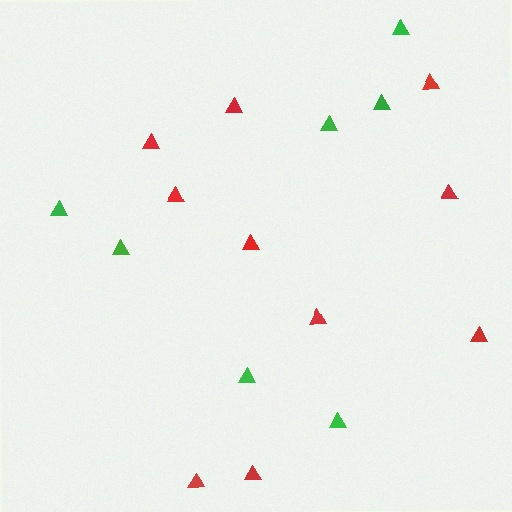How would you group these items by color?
There are 2 groups: one group of green triangles (7) and one group of red triangles (10).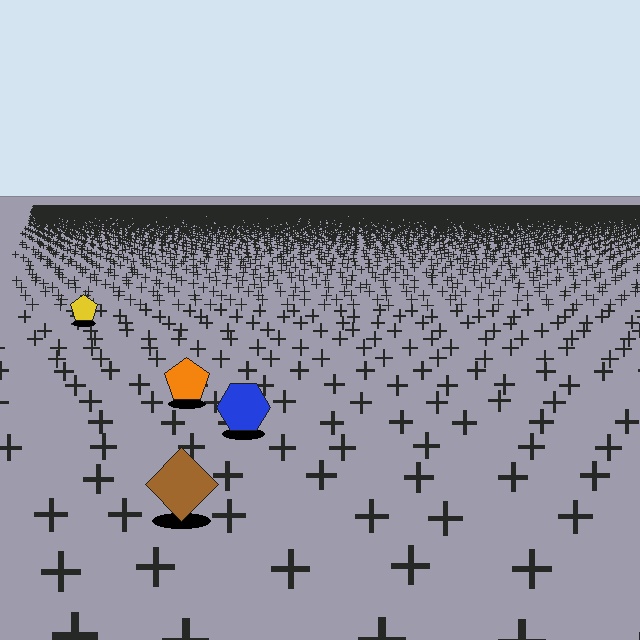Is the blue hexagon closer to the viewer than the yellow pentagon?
Yes. The blue hexagon is closer — you can tell from the texture gradient: the ground texture is coarser near it.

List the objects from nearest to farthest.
From nearest to farthest: the brown diamond, the blue hexagon, the orange pentagon, the yellow pentagon.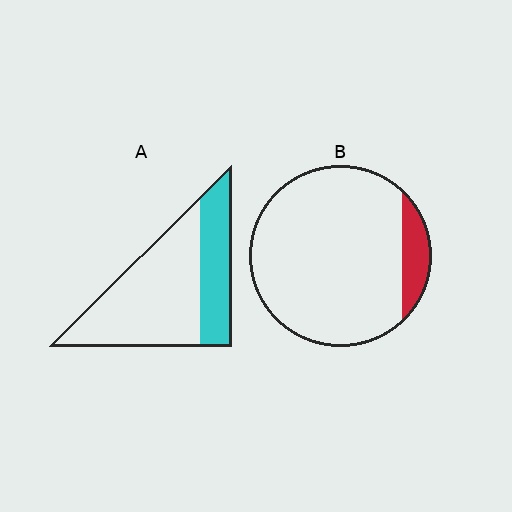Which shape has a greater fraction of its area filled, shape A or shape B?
Shape A.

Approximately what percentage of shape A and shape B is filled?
A is approximately 30% and B is approximately 10%.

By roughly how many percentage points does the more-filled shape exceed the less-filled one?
By roughly 20 percentage points (A over B).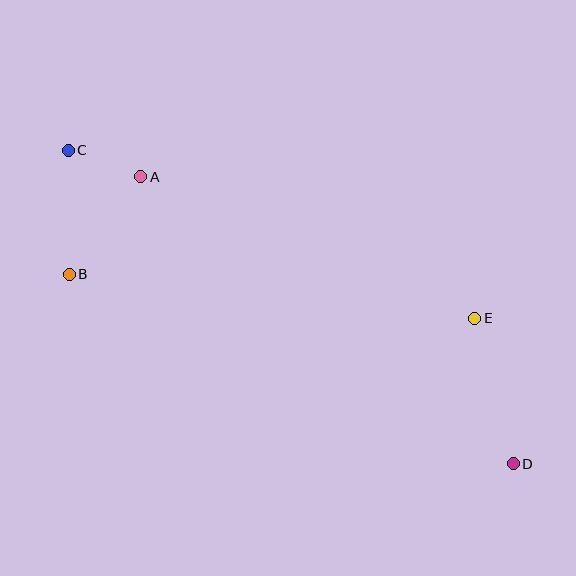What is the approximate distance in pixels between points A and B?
The distance between A and B is approximately 121 pixels.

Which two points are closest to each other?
Points A and C are closest to each other.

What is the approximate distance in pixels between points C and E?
The distance between C and E is approximately 440 pixels.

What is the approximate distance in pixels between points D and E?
The distance between D and E is approximately 150 pixels.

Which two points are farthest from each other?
Points C and D are farthest from each other.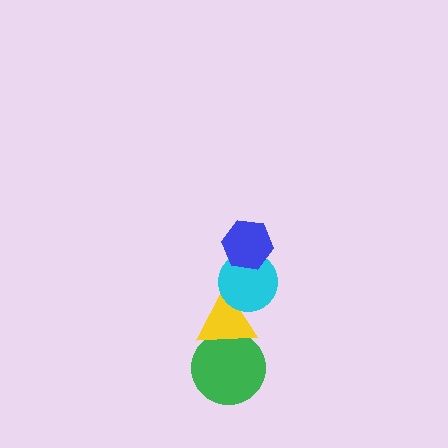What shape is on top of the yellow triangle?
The cyan circle is on top of the yellow triangle.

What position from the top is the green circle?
The green circle is 4th from the top.